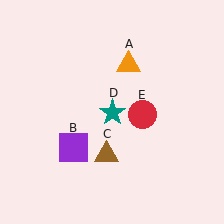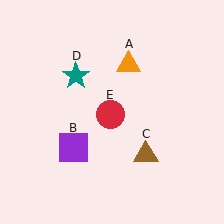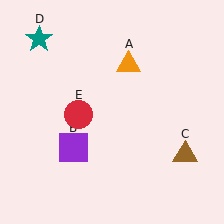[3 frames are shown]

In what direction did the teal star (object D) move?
The teal star (object D) moved up and to the left.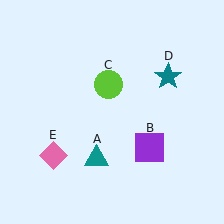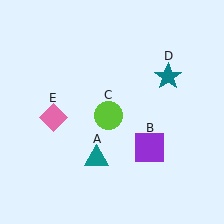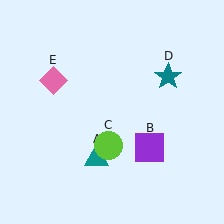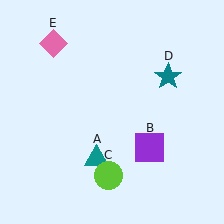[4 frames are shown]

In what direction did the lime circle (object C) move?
The lime circle (object C) moved down.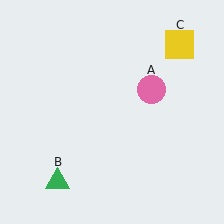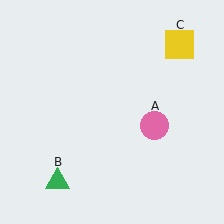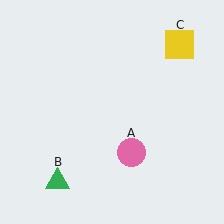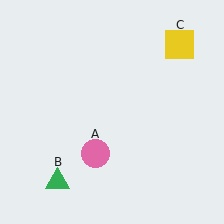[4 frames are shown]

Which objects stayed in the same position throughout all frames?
Green triangle (object B) and yellow square (object C) remained stationary.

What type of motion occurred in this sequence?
The pink circle (object A) rotated clockwise around the center of the scene.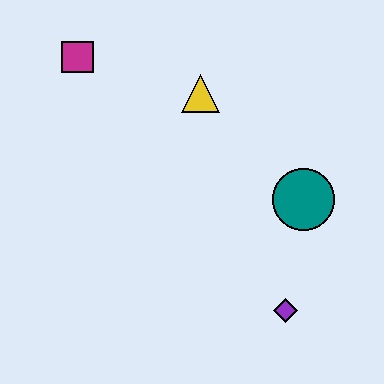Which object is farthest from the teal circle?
The magenta square is farthest from the teal circle.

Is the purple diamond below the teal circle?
Yes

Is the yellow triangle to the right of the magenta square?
Yes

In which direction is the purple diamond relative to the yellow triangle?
The purple diamond is below the yellow triangle.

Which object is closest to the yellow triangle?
The magenta square is closest to the yellow triangle.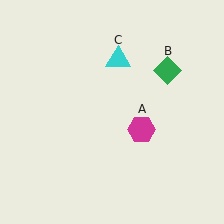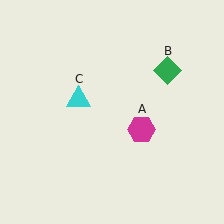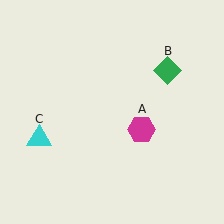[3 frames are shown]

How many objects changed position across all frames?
1 object changed position: cyan triangle (object C).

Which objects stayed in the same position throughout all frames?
Magenta hexagon (object A) and green diamond (object B) remained stationary.